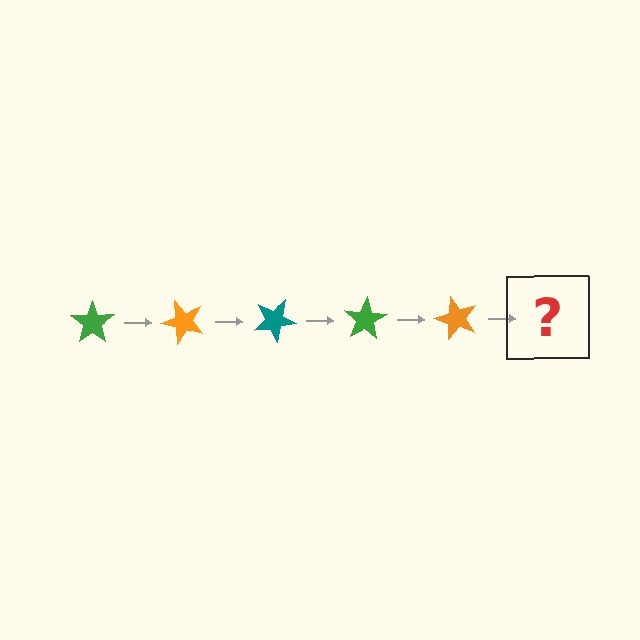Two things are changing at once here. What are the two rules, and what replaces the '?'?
The two rules are that it rotates 50 degrees each step and the color cycles through green, orange, and teal. The '?' should be a teal star, rotated 250 degrees from the start.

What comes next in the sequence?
The next element should be a teal star, rotated 250 degrees from the start.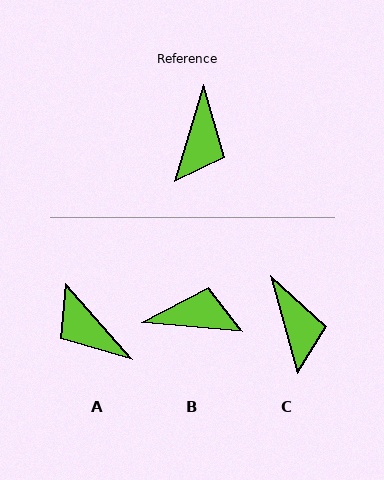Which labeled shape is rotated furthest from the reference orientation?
A, about 122 degrees away.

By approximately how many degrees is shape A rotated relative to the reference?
Approximately 122 degrees clockwise.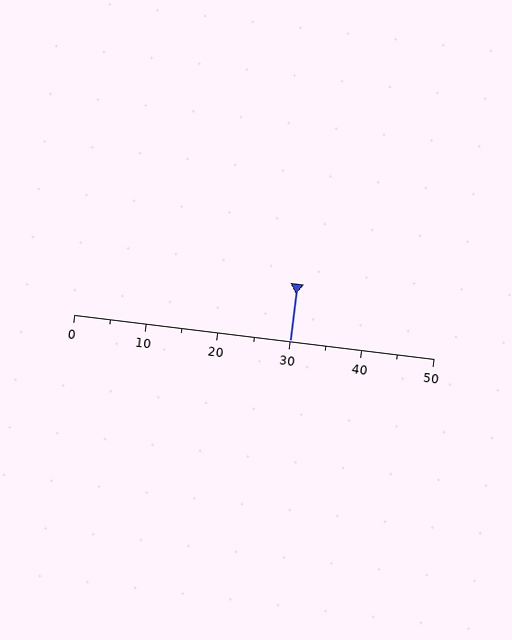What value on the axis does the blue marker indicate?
The marker indicates approximately 30.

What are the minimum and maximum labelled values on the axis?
The axis runs from 0 to 50.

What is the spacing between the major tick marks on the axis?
The major ticks are spaced 10 apart.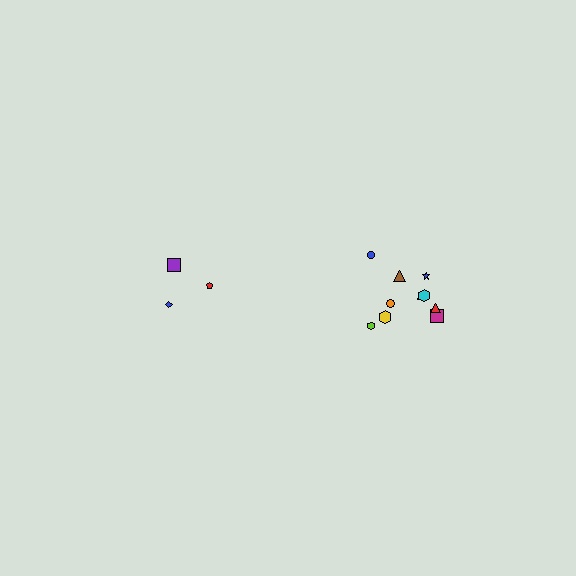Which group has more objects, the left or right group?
The right group.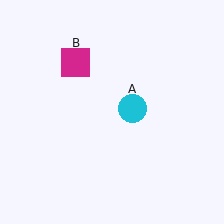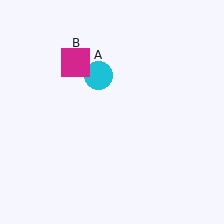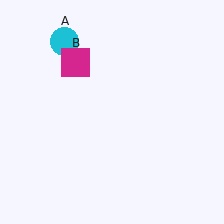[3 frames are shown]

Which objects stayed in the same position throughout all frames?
Magenta square (object B) remained stationary.